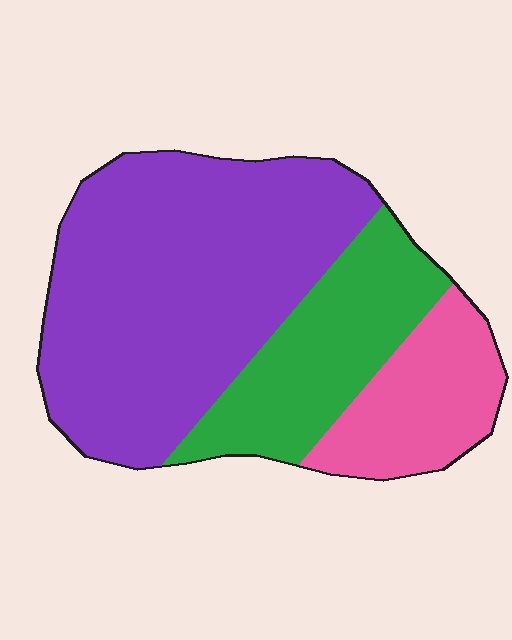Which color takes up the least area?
Pink, at roughly 20%.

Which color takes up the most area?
Purple, at roughly 60%.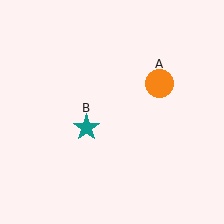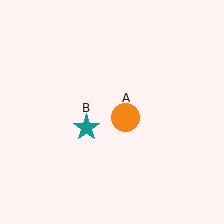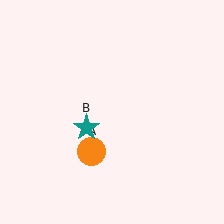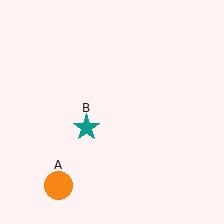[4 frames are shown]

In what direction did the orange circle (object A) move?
The orange circle (object A) moved down and to the left.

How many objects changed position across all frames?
1 object changed position: orange circle (object A).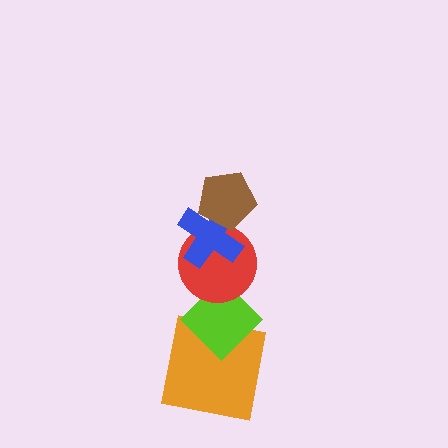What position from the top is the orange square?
The orange square is 5th from the top.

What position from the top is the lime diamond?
The lime diamond is 4th from the top.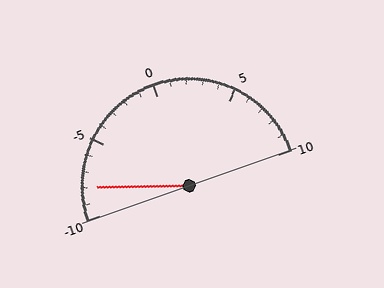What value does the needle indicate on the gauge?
The needle indicates approximately -8.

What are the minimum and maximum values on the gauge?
The gauge ranges from -10 to 10.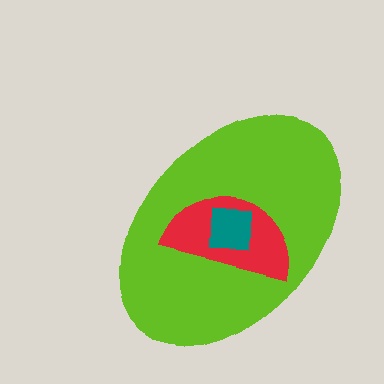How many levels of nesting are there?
3.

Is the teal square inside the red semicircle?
Yes.